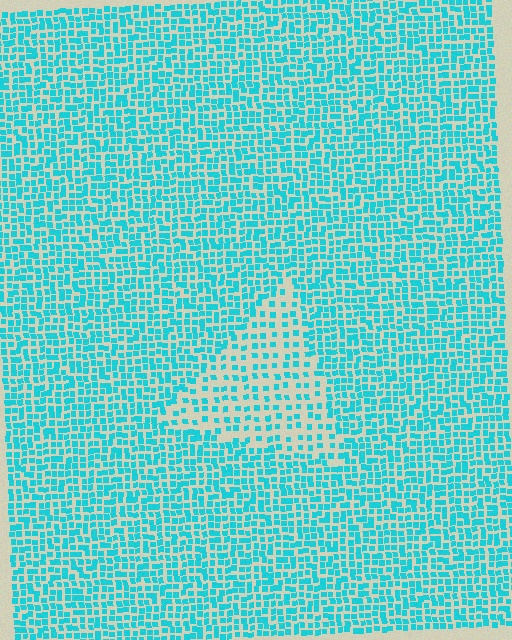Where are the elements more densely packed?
The elements are more densely packed outside the triangle boundary.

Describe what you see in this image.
The image contains small cyan elements arranged at two different densities. A triangle-shaped region is visible where the elements are less densely packed than the surrounding area.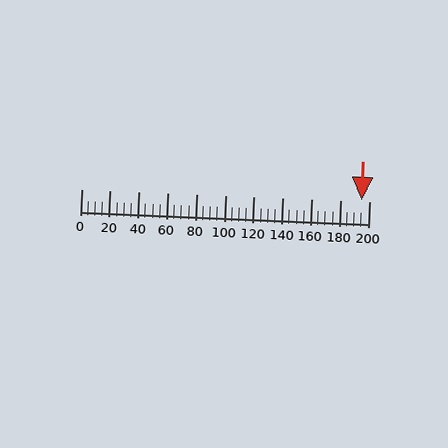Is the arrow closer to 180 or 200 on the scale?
The arrow is closer to 200.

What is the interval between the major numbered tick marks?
The major tick marks are spaced 20 units apart.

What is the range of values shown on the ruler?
The ruler shows values from 0 to 200.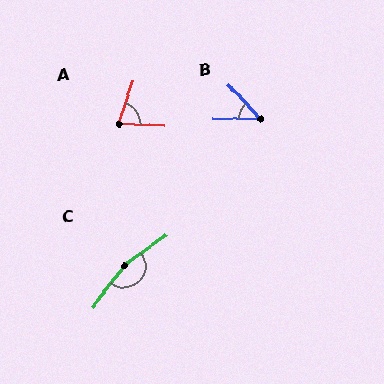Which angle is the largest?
C, at approximately 164 degrees.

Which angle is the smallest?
B, at approximately 46 degrees.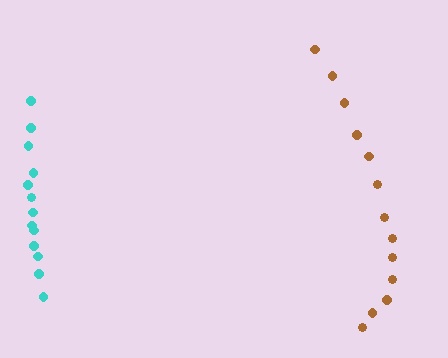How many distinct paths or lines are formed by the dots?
There are 2 distinct paths.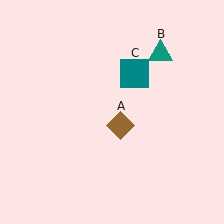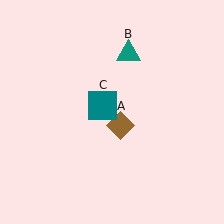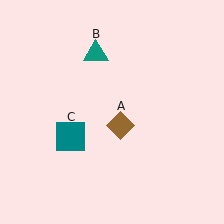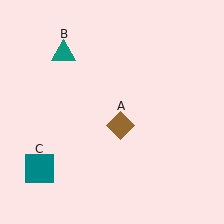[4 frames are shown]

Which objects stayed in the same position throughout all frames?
Brown diamond (object A) remained stationary.